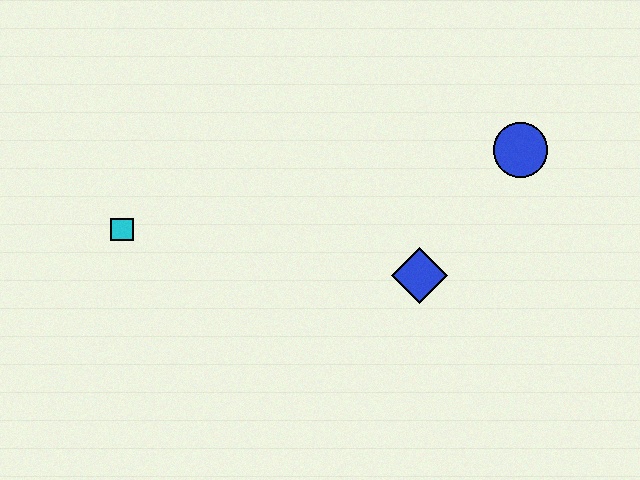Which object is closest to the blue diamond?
The blue circle is closest to the blue diamond.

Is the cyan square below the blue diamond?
No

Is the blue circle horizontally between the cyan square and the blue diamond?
No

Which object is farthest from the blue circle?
The cyan square is farthest from the blue circle.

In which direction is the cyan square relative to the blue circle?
The cyan square is to the left of the blue circle.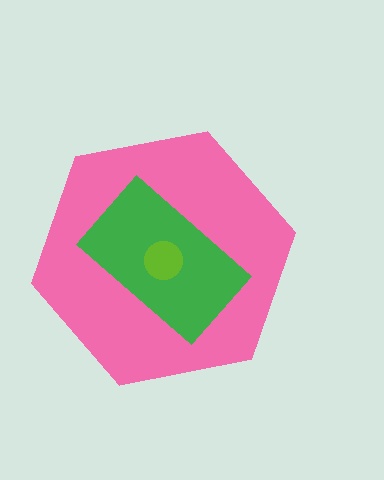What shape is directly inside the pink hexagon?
The green rectangle.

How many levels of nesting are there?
3.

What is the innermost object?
The lime circle.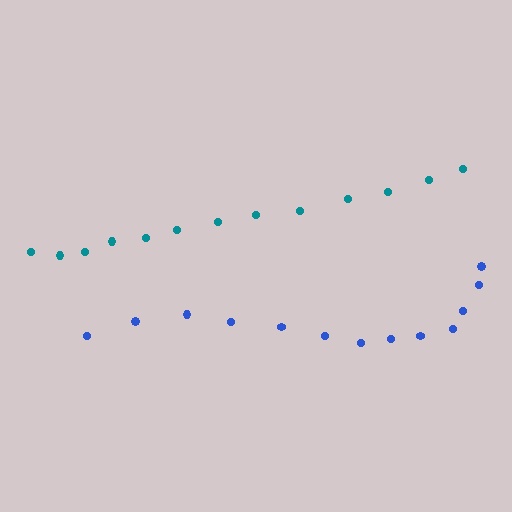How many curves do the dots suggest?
There are 2 distinct paths.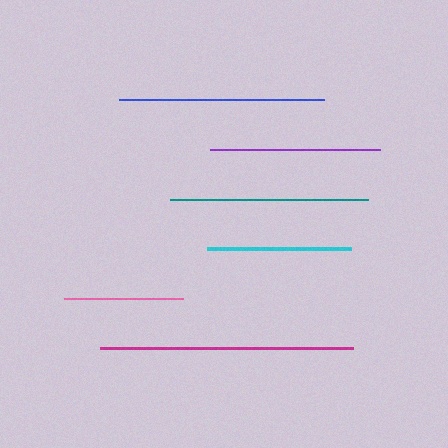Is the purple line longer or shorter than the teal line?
The teal line is longer than the purple line.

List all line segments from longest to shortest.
From longest to shortest: magenta, blue, teal, purple, cyan, pink.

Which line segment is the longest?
The magenta line is the longest at approximately 253 pixels.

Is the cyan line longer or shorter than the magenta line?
The magenta line is longer than the cyan line.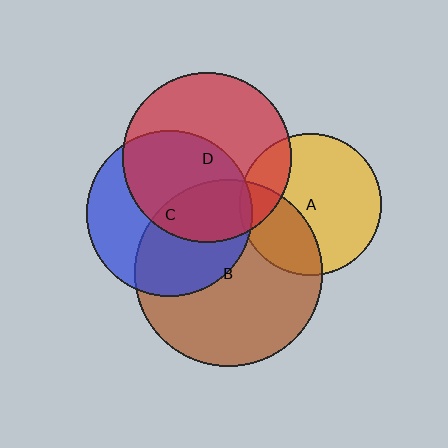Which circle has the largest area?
Circle B (brown).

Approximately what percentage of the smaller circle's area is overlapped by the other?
Approximately 30%.